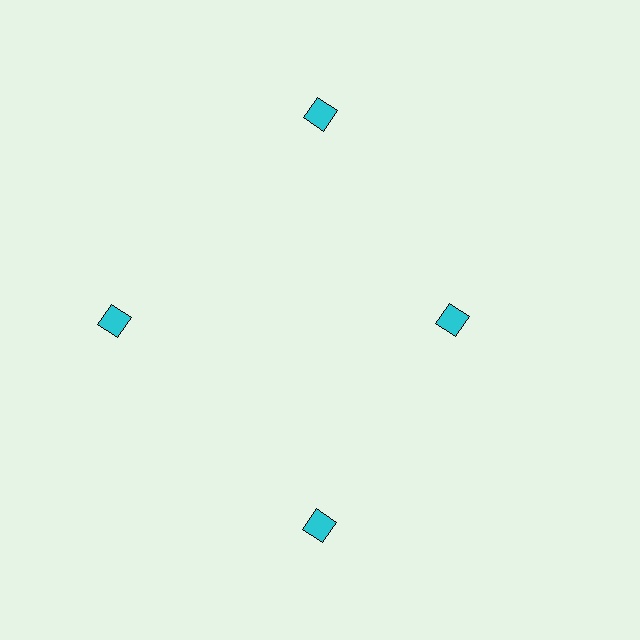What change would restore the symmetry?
The symmetry would be restored by moving it outward, back onto the ring so that all 4 diamonds sit at equal angles and equal distance from the center.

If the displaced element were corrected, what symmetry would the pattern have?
It would have 4-fold rotational symmetry — the pattern would map onto itself every 90 degrees.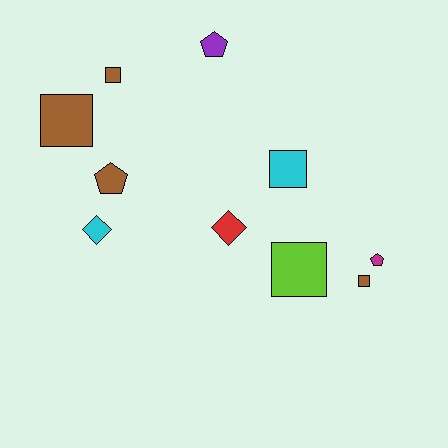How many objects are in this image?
There are 10 objects.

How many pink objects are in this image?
There are no pink objects.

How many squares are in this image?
There are 5 squares.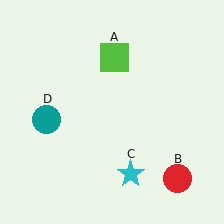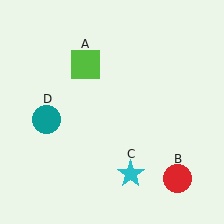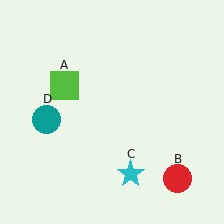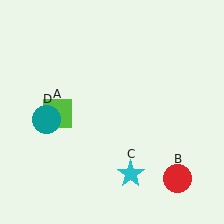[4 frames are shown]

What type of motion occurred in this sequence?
The lime square (object A) rotated counterclockwise around the center of the scene.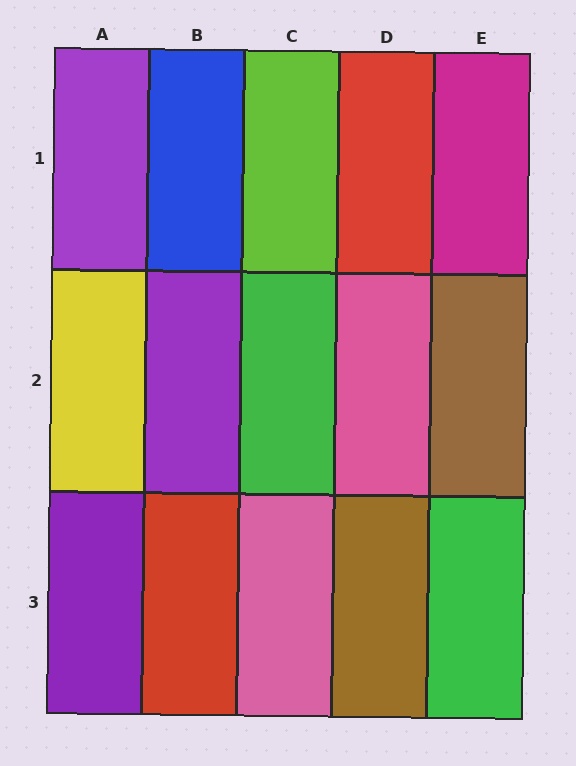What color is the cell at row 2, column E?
Brown.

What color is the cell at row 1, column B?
Blue.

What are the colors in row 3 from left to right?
Purple, red, pink, brown, green.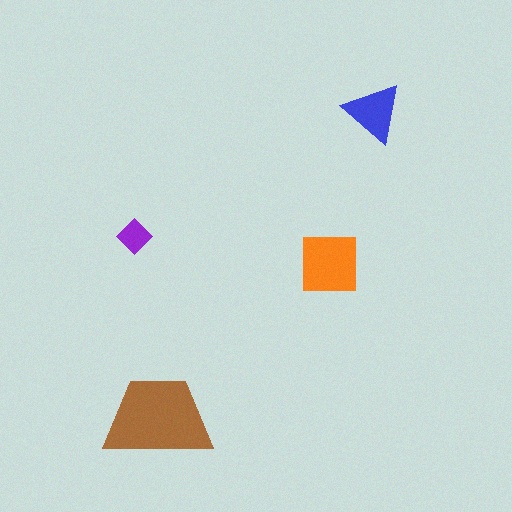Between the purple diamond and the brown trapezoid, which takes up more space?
The brown trapezoid.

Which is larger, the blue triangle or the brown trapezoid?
The brown trapezoid.